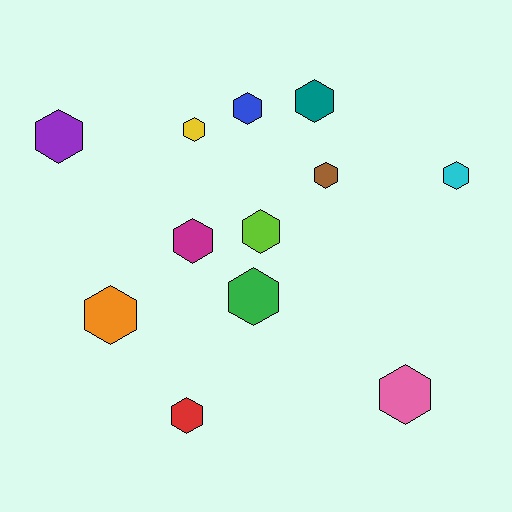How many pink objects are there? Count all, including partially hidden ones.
There is 1 pink object.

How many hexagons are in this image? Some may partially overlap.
There are 12 hexagons.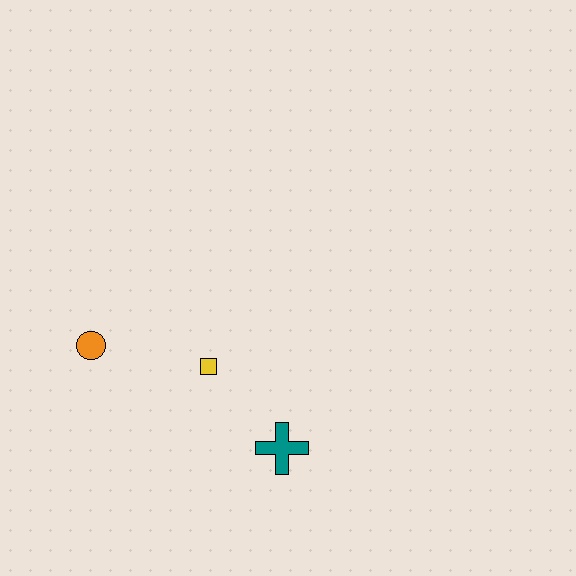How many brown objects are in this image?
There are no brown objects.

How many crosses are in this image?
There is 1 cross.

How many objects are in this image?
There are 3 objects.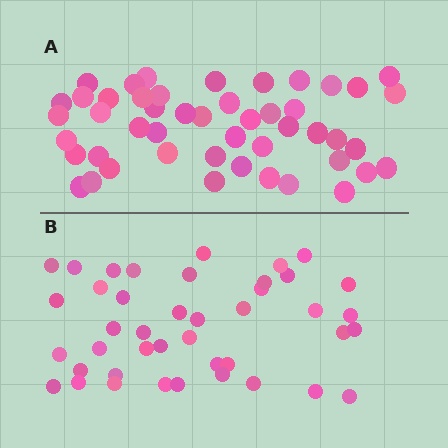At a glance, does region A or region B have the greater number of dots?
Region A (the top region) has more dots.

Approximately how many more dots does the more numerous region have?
Region A has about 6 more dots than region B.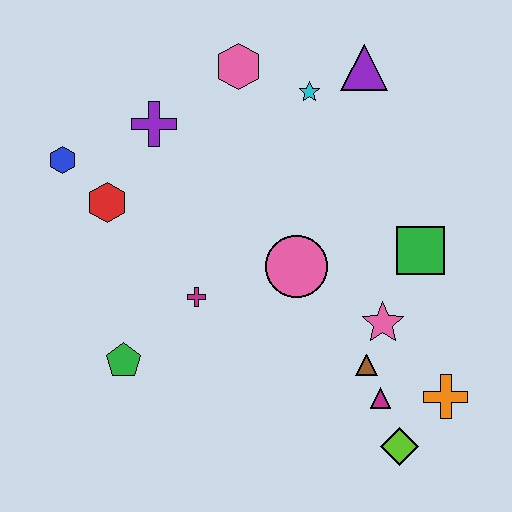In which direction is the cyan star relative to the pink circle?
The cyan star is above the pink circle.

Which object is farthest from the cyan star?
The lime diamond is farthest from the cyan star.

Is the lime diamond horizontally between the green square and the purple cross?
Yes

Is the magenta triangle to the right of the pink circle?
Yes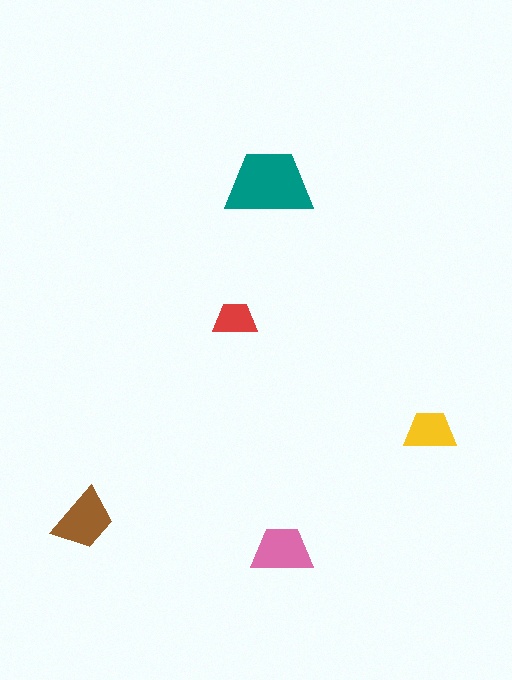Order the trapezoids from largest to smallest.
the teal one, the brown one, the pink one, the yellow one, the red one.